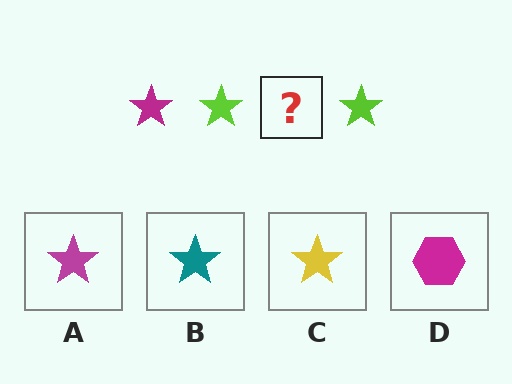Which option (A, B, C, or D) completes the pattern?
A.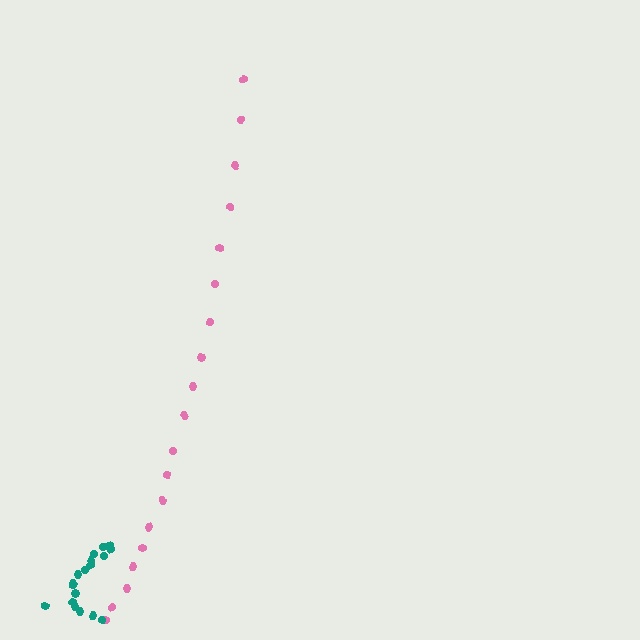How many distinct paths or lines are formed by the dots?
There are 2 distinct paths.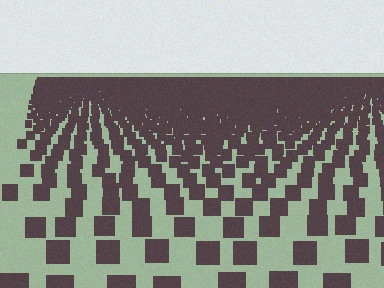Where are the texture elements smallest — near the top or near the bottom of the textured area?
Near the top.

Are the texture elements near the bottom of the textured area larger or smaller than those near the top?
Larger. Near the bottom, elements are closer to the viewer and appear at a bigger on-screen size.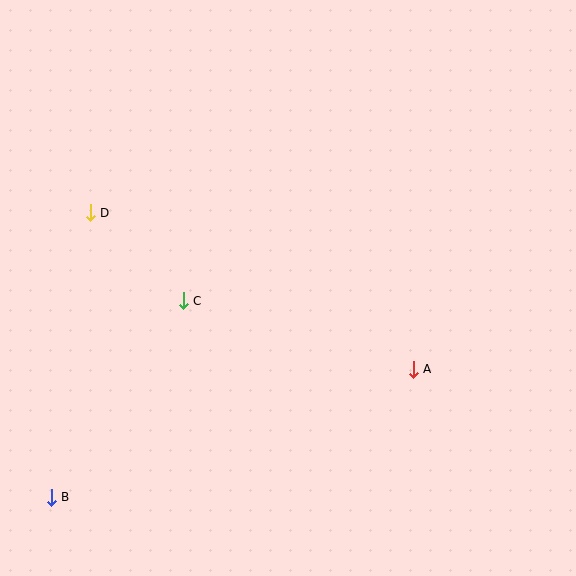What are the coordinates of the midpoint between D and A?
The midpoint between D and A is at (252, 291).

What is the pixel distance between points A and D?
The distance between A and D is 359 pixels.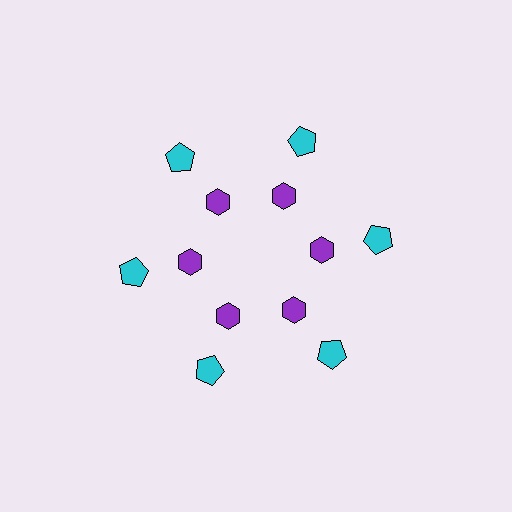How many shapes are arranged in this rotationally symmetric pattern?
There are 12 shapes, arranged in 6 groups of 2.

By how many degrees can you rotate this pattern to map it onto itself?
The pattern maps onto itself every 60 degrees of rotation.